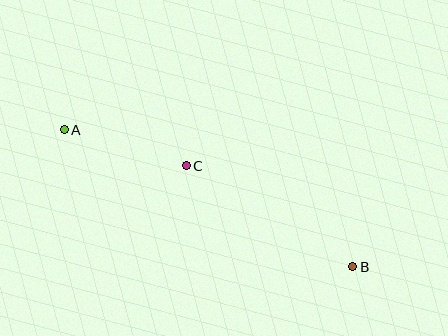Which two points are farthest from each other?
Points A and B are farthest from each other.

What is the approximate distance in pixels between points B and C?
The distance between B and C is approximately 195 pixels.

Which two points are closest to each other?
Points A and C are closest to each other.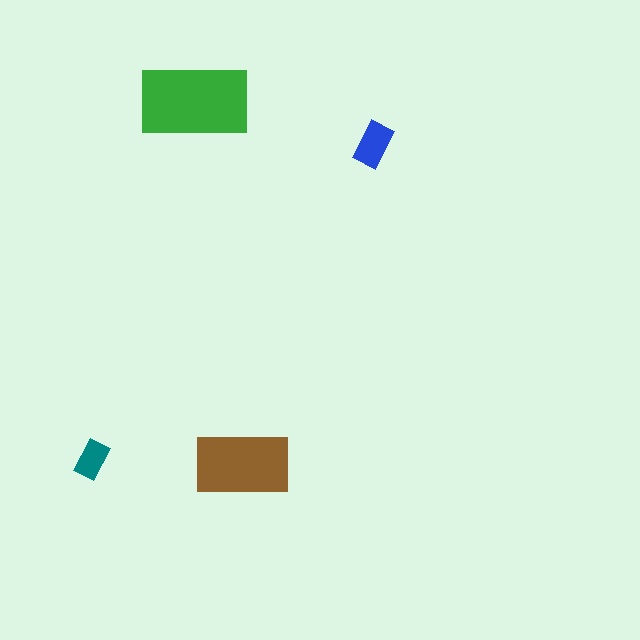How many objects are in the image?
There are 4 objects in the image.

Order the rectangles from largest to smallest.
the green one, the brown one, the blue one, the teal one.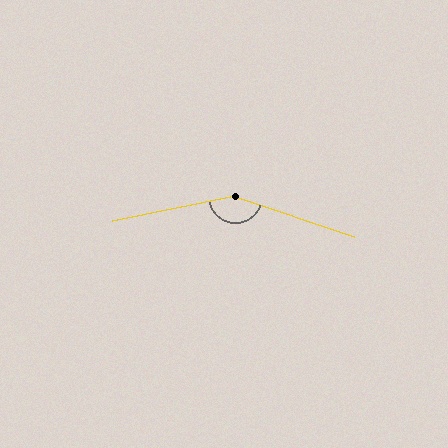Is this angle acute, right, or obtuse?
It is obtuse.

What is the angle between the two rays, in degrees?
Approximately 150 degrees.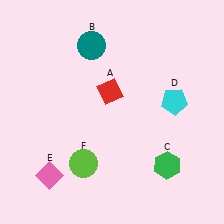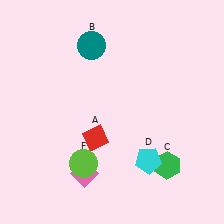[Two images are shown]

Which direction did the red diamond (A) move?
The red diamond (A) moved down.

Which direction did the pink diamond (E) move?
The pink diamond (E) moved right.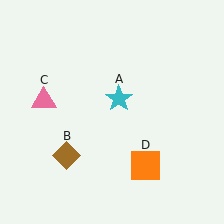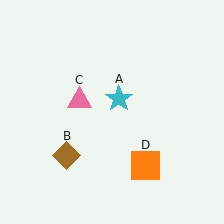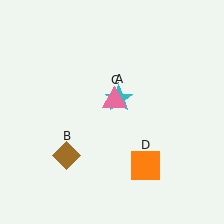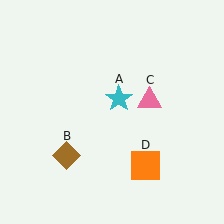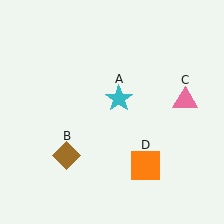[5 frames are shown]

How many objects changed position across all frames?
1 object changed position: pink triangle (object C).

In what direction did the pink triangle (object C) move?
The pink triangle (object C) moved right.